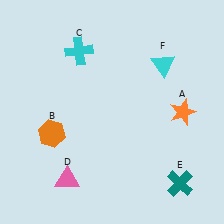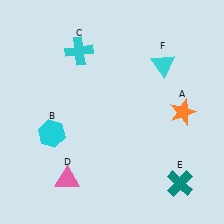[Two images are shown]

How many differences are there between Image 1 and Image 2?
There is 1 difference between the two images.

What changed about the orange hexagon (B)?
In Image 1, B is orange. In Image 2, it changed to cyan.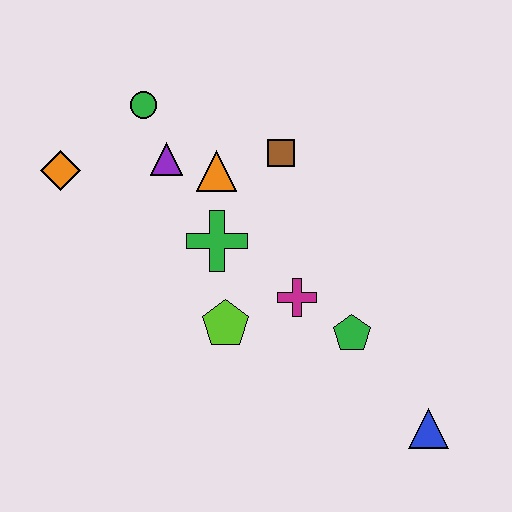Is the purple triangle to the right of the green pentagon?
No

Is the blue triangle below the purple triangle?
Yes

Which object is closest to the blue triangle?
The green pentagon is closest to the blue triangle.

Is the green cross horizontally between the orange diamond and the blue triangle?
Yes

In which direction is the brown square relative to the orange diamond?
The brown square is to the right of the orange diamond.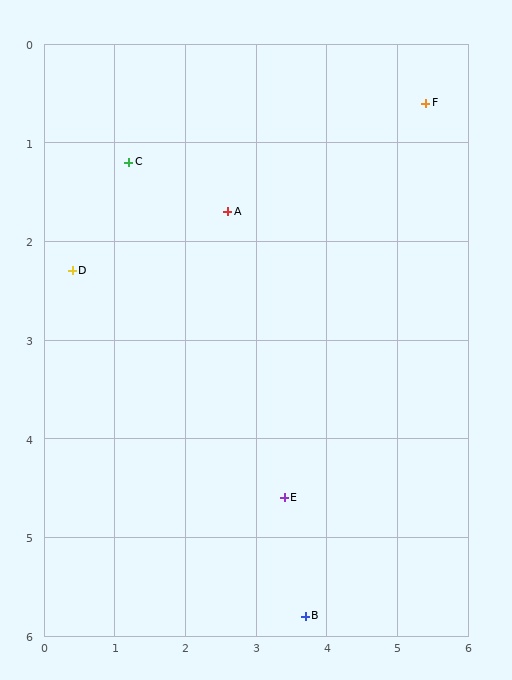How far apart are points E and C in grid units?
Points E and C are about 4.0 grid units apart.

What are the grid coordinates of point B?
Point B is at approximately (3.7, 5.8).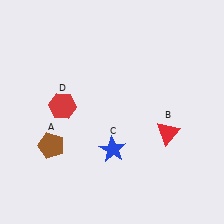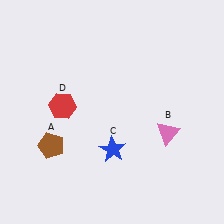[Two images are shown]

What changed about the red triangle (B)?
In Image 1, B is red. In Image 2, it changed to pink.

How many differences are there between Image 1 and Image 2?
There is 1 difference between the two images.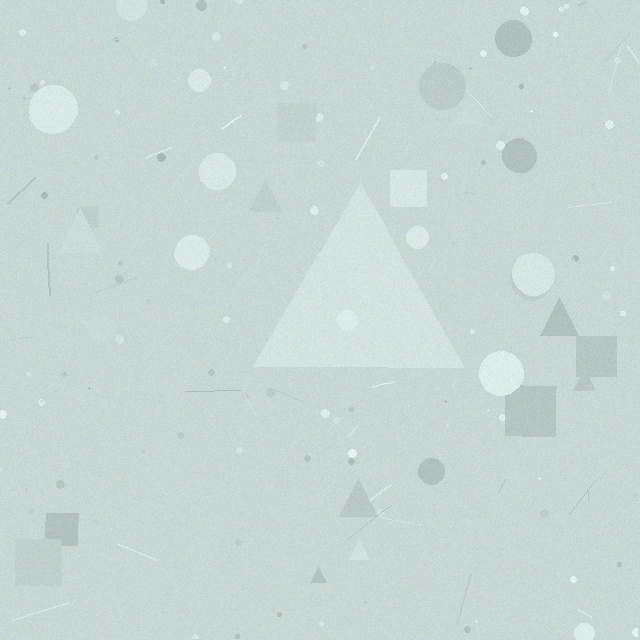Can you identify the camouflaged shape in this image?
The camouflaged shape is a triangle.